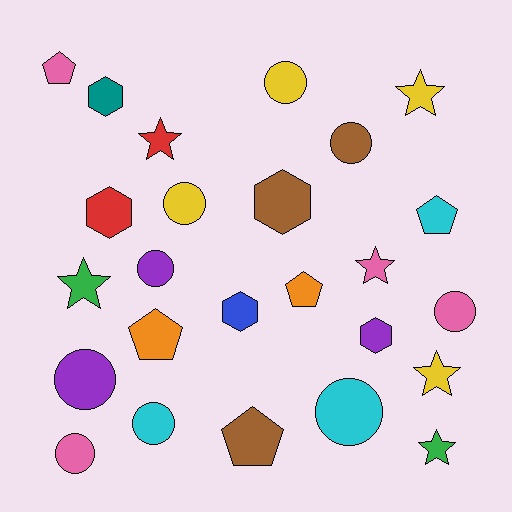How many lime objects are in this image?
There are no lime objects.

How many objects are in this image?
There are 25 objects.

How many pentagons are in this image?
There are 5 pentagons.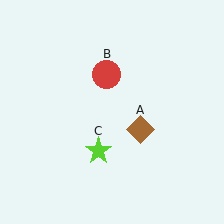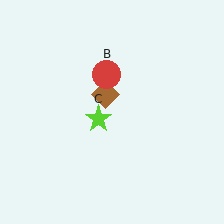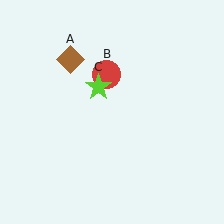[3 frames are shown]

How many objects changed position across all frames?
2 objects changed position: brown diamond (object A), lime star (object C).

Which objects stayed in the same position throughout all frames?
Red circle (object B) remained stationary.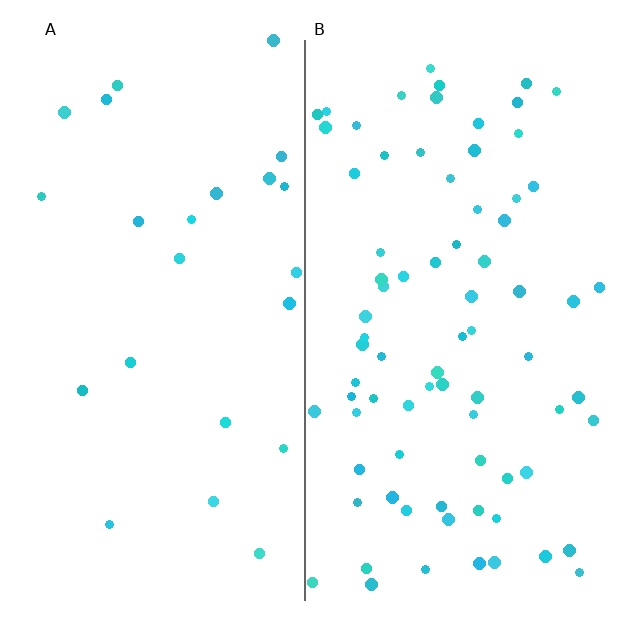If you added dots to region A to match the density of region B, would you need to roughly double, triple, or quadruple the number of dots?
Approximately triple.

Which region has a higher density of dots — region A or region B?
B (the right).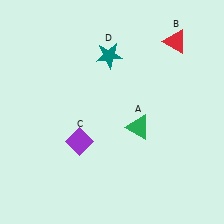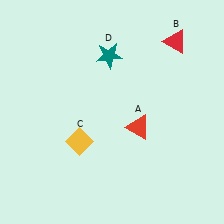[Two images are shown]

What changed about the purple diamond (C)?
In Image 1, C is purple. In Image 2, it changed to yellow.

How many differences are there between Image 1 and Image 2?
There are 2 differences between the two images.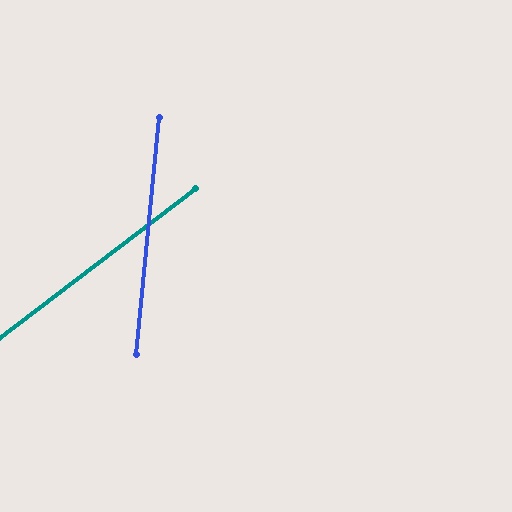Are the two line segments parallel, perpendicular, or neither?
Neither parallel nor perpendicular — they differ by about 47°.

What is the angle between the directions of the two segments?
Approximately 47 degrees.